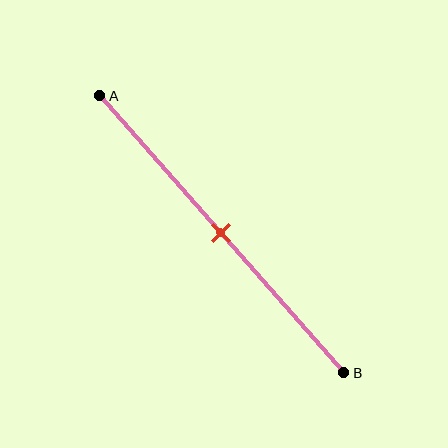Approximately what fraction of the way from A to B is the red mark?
The red mark is approximately 50% of the way from A to B.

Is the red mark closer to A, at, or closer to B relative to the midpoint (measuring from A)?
The red mark is approximately at the midpoint of segment AB.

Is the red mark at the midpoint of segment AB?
Yes, the mark is approximately at the midpoint.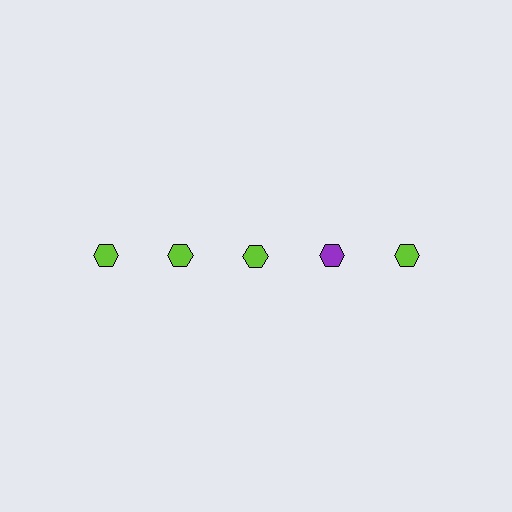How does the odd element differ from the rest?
It has a different color: purple instead of lime.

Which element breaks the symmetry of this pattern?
The purple hexagon in the top row, second from right column breaks the symmetry. All other shapes are lime hexagons.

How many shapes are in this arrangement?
There are 5 shapes arranged in a grid pattern.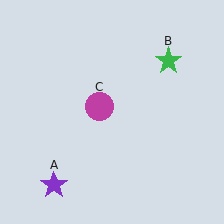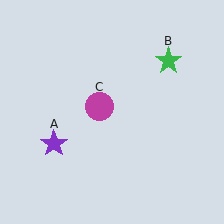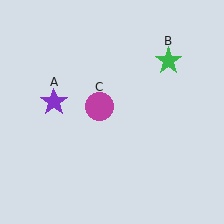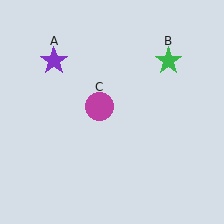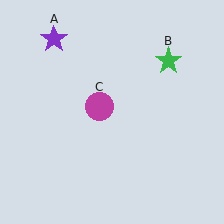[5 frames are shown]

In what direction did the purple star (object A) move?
The purple star (object A) moved up.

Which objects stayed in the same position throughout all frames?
Green star (object B) and magenta circle (object C) remained stationary.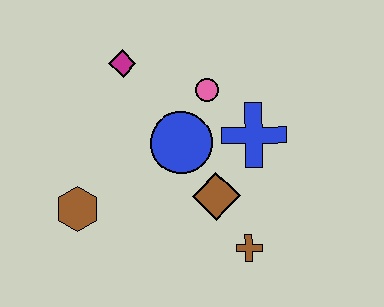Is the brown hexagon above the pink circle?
No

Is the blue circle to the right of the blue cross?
No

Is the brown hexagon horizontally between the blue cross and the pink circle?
No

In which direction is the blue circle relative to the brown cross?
The blue circle is above the brown cross.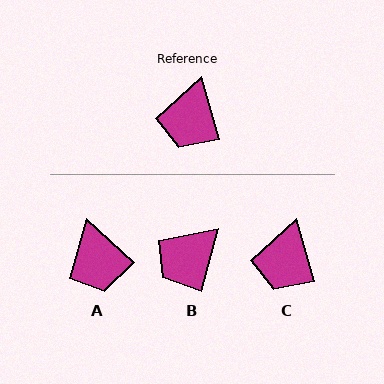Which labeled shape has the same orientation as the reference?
C.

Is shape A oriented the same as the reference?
No, it is off by about 32 degrees.